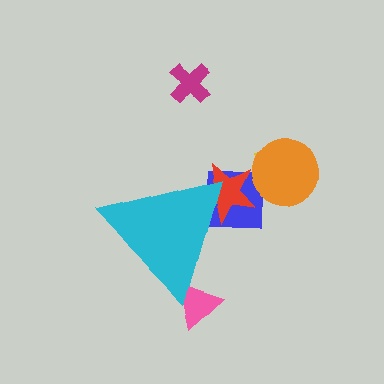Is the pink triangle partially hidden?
Yes, the pink triangle is partially hidden behind the cyan triangle.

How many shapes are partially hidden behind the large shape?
3 shapes are partially hidden.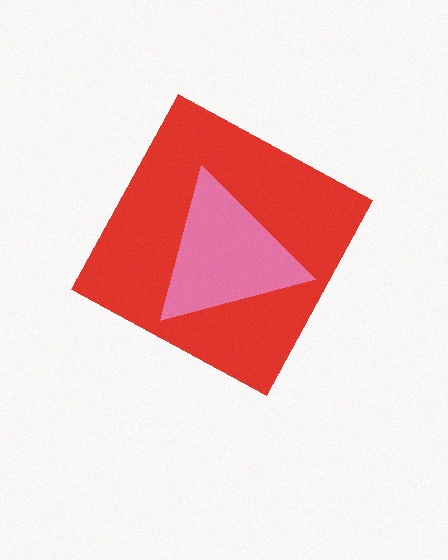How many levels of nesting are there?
2.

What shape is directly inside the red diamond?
The pink triangle.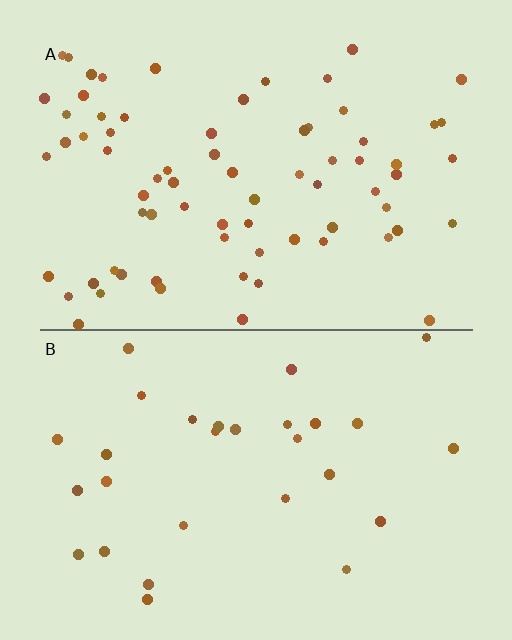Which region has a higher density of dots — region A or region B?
A (the top).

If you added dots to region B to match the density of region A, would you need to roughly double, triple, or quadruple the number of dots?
Approximately double.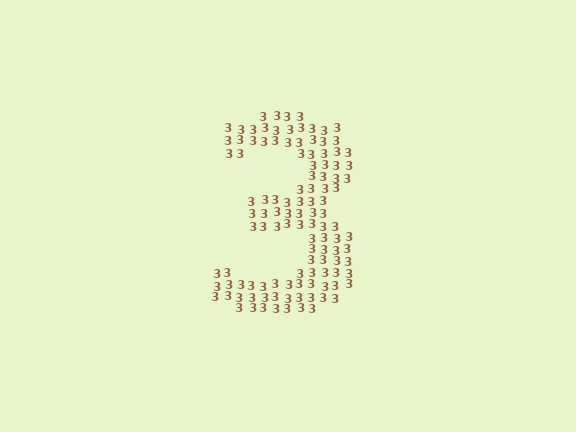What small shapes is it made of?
It is made of small digit 3's.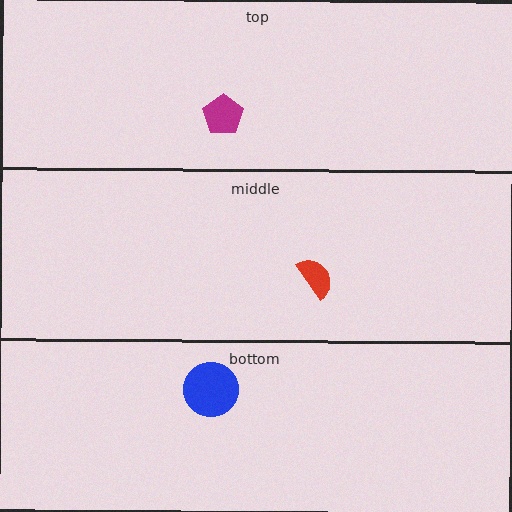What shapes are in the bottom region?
The blue circle.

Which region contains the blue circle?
The bottom region.